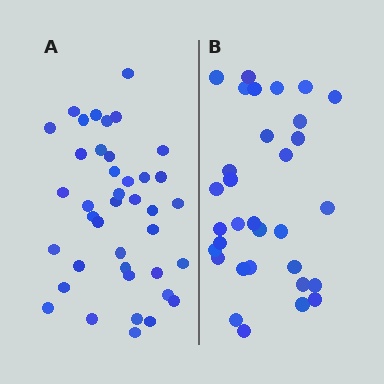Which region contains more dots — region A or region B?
Region A (the left region) has more dots.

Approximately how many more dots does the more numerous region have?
Region A has roughly 8 or so more dots than region B.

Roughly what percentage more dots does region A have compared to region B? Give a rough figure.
About 25% more.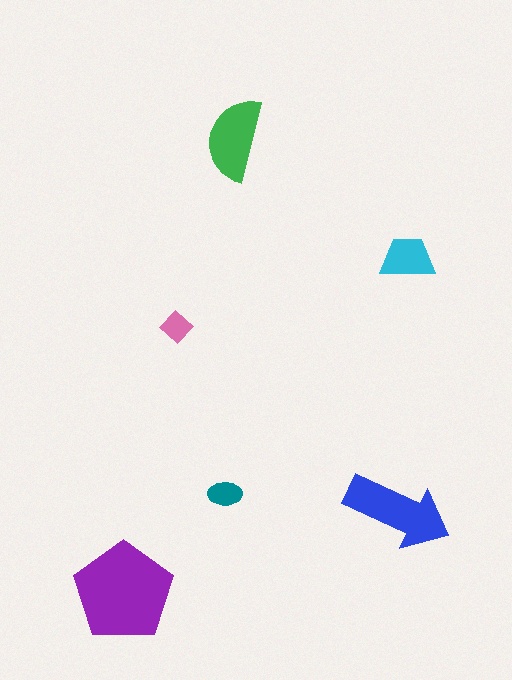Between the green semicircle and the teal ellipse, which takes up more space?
The green semicircle.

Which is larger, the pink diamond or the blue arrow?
The blue arrow.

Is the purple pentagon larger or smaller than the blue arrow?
Larger.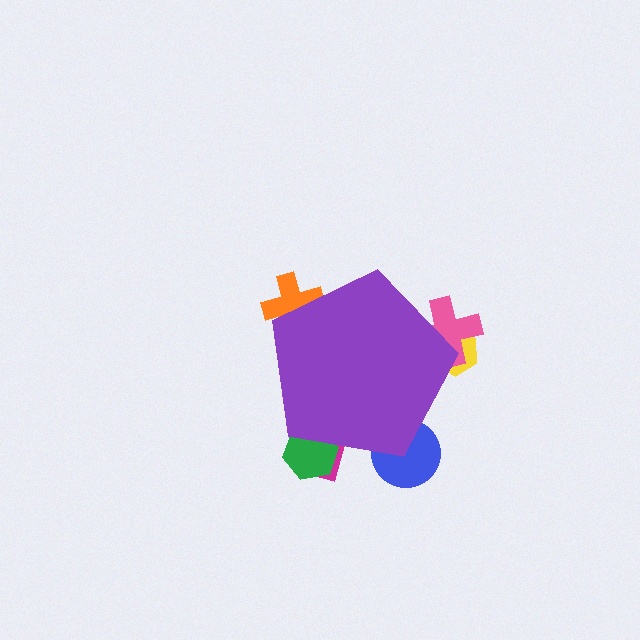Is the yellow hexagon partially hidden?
Yes, the yellow hexagon is partially hidden behind the purple pentagon.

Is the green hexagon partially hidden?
Yes, the green hexagon is partially hidden behind the purple pentagon.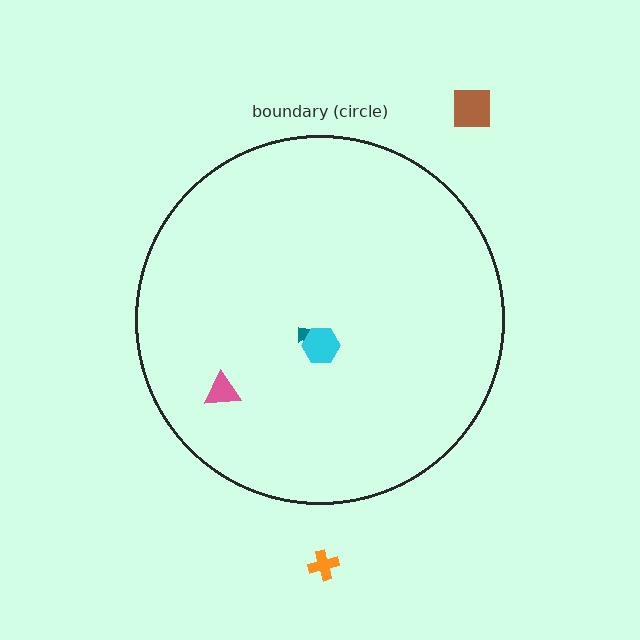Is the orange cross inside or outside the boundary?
Outside.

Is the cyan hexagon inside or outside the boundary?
Inside.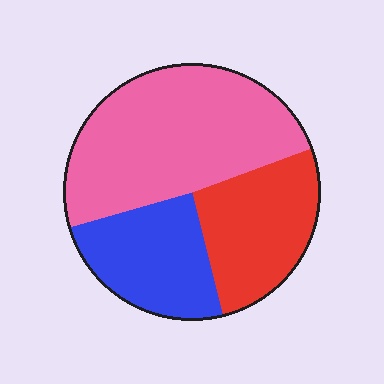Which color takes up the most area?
Pink, at roughly 50%.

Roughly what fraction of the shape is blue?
Blue covers roughly 25% of the shape.